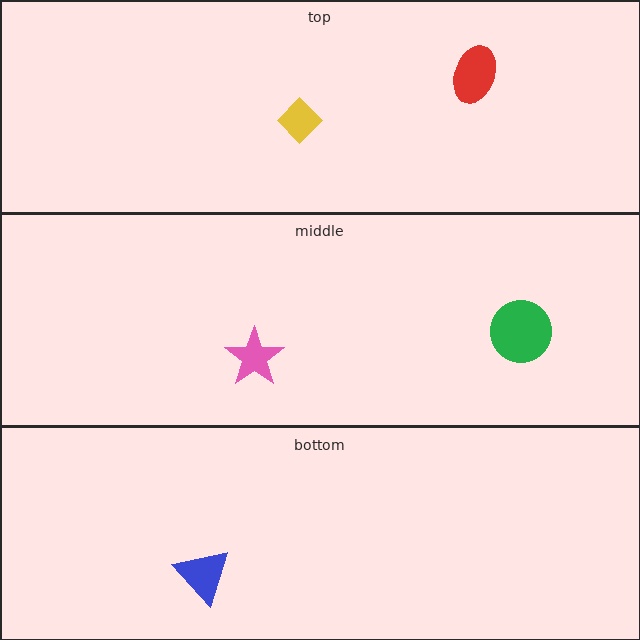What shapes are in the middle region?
The pink star, the green circle.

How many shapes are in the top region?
2.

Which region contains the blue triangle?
The bottom region.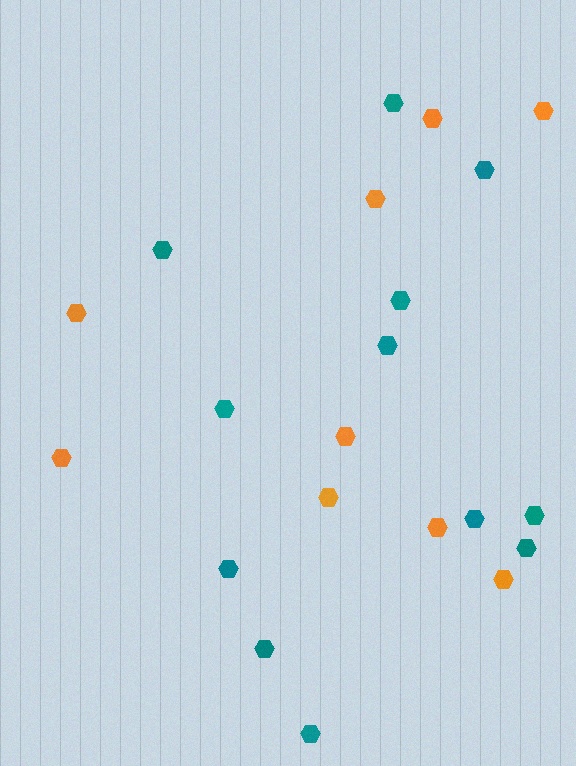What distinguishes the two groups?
There are 2 groups: one group of teal hexagons (12) and one group of orange hexagons (9).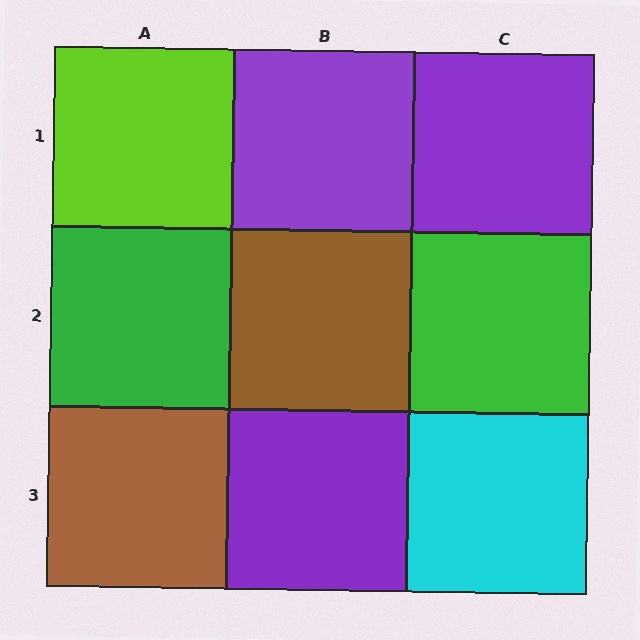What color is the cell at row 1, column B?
Purple.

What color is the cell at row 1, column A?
Lime.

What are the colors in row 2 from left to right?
Green, brown, green.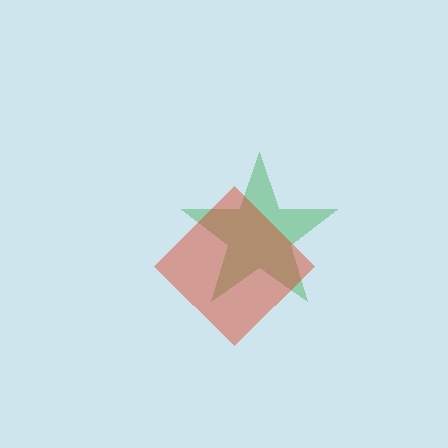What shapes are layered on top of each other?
The layered shapes are: a green star, a red diamond.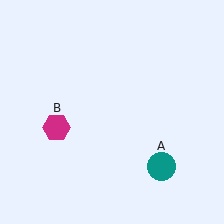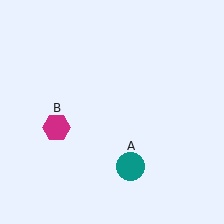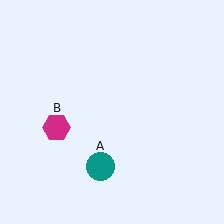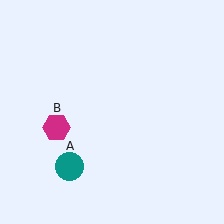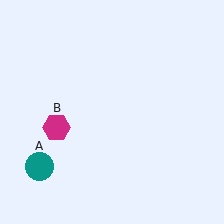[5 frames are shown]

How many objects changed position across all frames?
1 object changed position: teal circle (object A).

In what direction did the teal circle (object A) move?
The teal circle (object A) moved left.